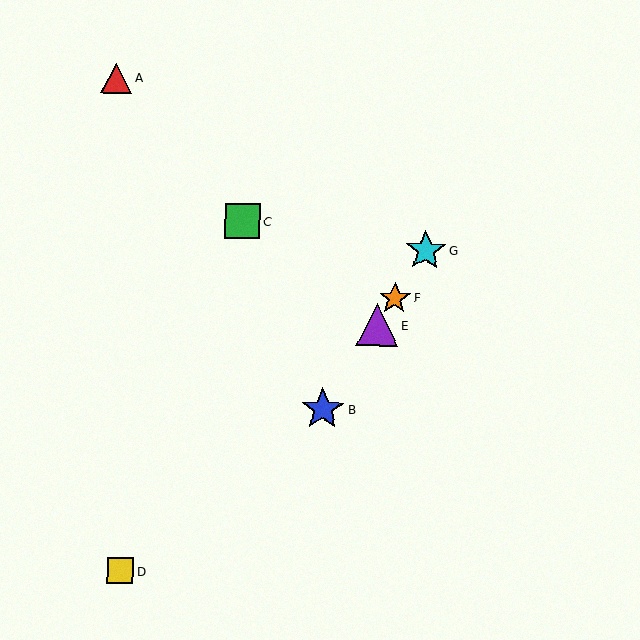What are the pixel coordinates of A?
Object A is at (116, 78).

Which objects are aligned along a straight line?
Objects B, E, F, G are aligned along a straight line.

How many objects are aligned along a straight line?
4 objects (B, E, F, G) are aligned along a straight line.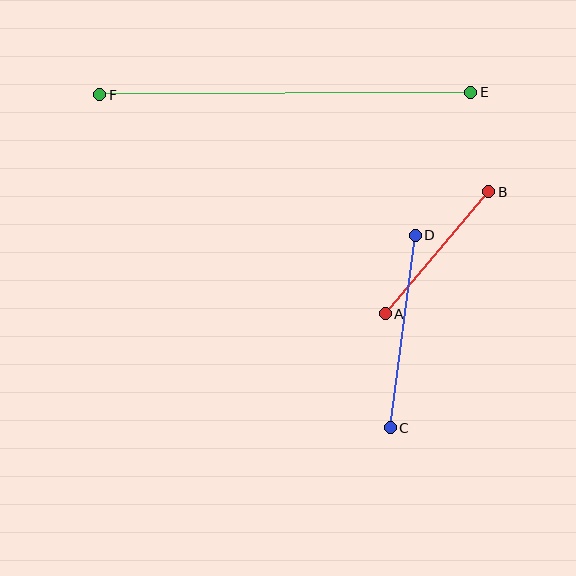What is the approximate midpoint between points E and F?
The midpoint is at approximately (285, 93) pixels.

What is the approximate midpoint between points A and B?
The midpoint is at approximately (437, 253) pixels.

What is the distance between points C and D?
The distance is approximately 194 pixels.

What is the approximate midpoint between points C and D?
The midpoint is at approximately (403, 332) pixels.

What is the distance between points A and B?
The distance is approximately 160 pixels.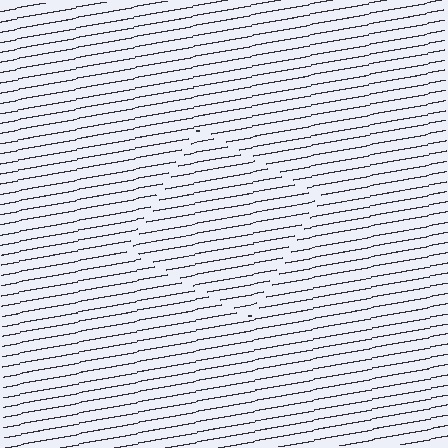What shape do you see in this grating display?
An illusory square. The interior of the shape contains the same grating, shifted by half a period — the contour is defined by the phase discontinuity where line-ends from the inner and outer gratings abut.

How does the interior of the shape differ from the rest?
The interior of the shape contains the same grating, shifted by half a period — the contour is defined by the phase discontinuity where line-ends from the inner and outer gratings abut.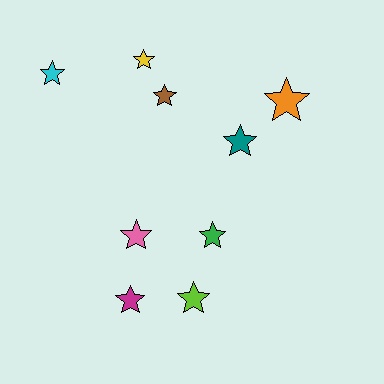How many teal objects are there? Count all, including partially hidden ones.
There is 1 teal object.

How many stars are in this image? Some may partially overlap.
There are 9 stars.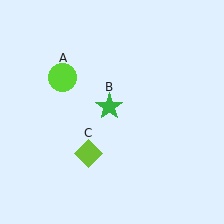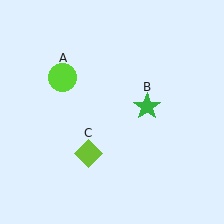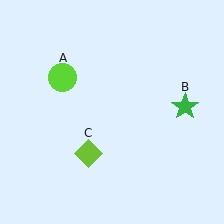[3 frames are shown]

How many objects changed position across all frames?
1 object changed position: green star (object B).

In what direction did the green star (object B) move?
The green star (object B) moved right.